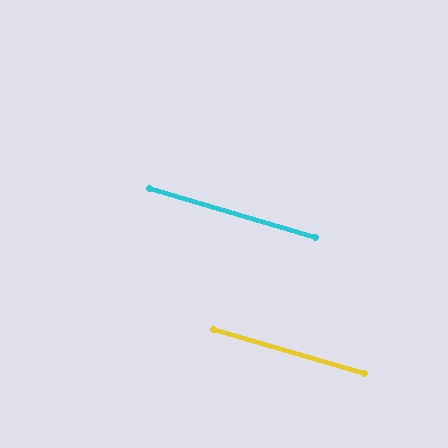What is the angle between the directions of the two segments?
Approximately 0 degrees.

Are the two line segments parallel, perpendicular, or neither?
Parallel — their directions differ by only 0.1°.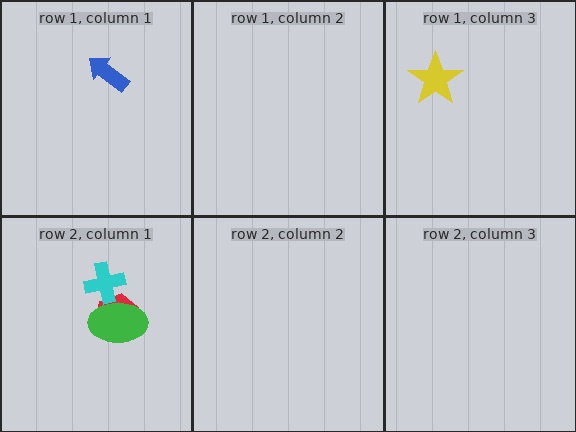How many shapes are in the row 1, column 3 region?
1.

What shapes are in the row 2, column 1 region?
The red hexagon, the green ellipse, the cyan cross.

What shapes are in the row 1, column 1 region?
The blue arrow.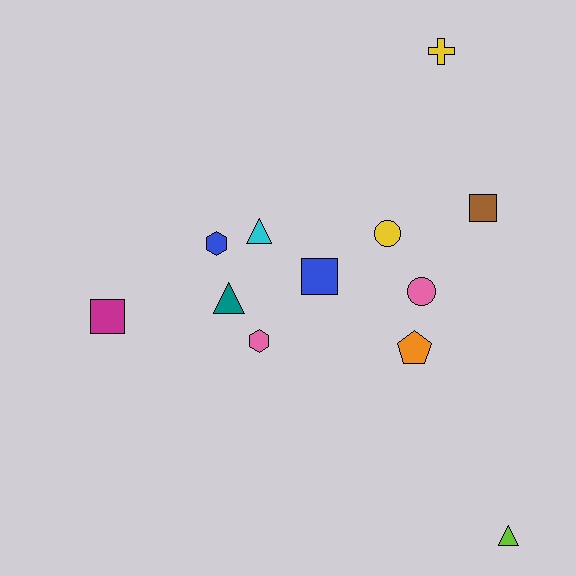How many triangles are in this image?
There are 3 triangles.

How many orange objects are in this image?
There is 1 orange object.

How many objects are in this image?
There are 12 objects.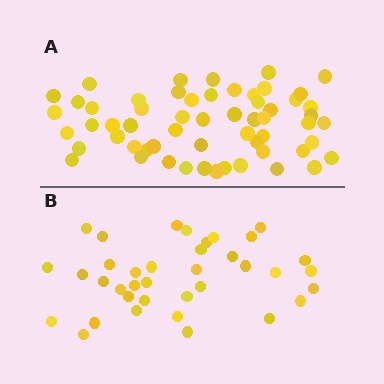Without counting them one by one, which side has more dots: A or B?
Region A (the top region) has more dots.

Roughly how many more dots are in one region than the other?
Region A has approximately 20 more dots than region B.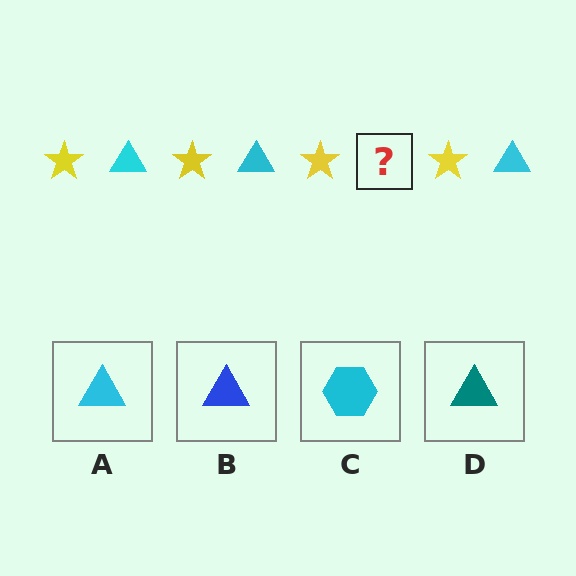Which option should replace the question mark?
Option A.